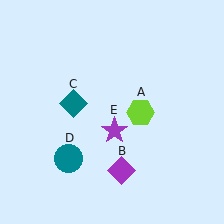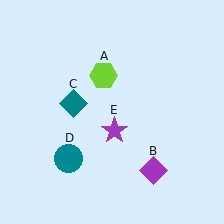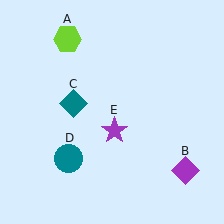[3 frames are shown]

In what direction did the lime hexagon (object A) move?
The lime hexagon (object A) moved up and to the left.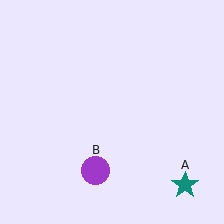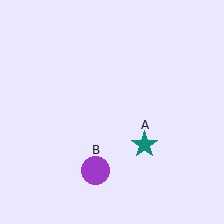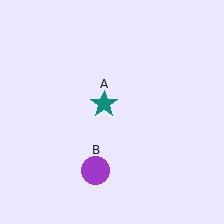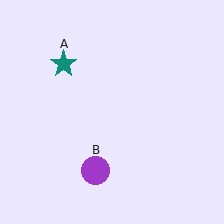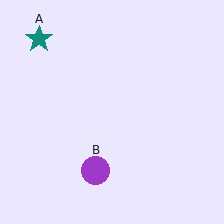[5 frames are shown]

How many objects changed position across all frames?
1 object changed position: teal star (object A).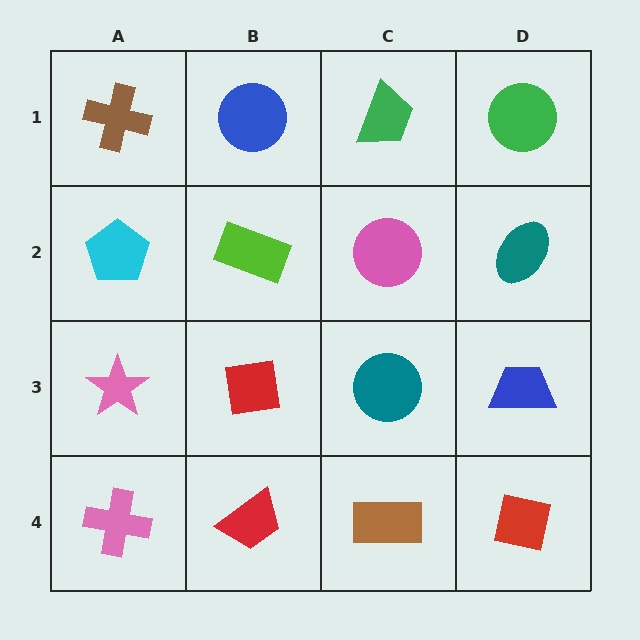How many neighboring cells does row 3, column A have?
3.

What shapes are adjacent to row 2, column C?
A green trapezoid (row 1, column C), a teal circle (row 3, column C), a lime rectangle (row 2, column B), a teal ellipse (row 2, column D).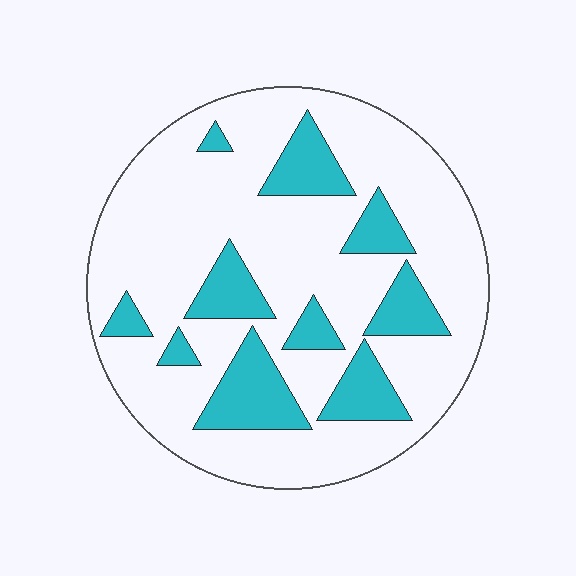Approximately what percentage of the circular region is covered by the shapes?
Approximately 25%.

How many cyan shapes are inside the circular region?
10.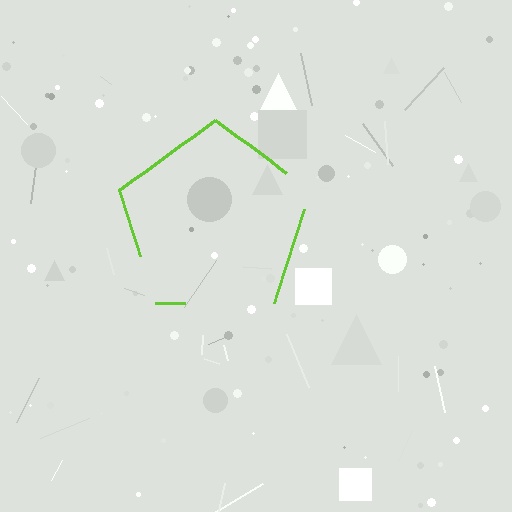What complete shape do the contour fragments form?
The contour fragments form a pentagon.